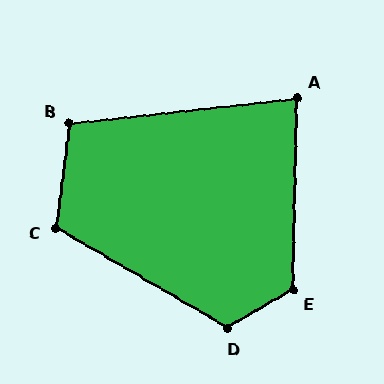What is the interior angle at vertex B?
Approximately 103 degrees (obtuse).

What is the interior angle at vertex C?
Approximately 113 degrees (obtuse).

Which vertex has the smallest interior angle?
A, at approximately 83 degrees.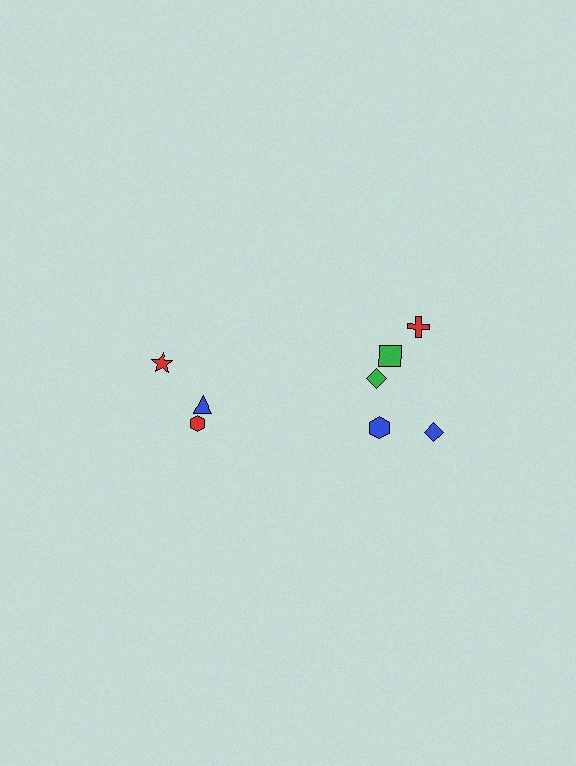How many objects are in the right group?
There are 5 objects.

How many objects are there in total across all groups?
There are 8 objects.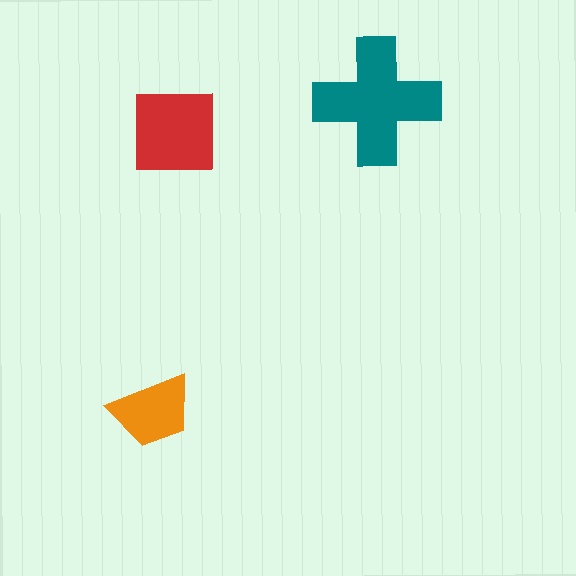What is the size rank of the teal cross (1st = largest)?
1st.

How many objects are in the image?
There are 3 objects in the image.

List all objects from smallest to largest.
The orange trapezoid, the red square, the teal cross.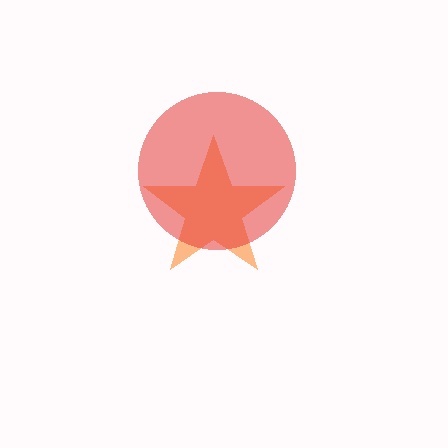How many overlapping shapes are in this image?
There are 2 overlapping shapes in the image.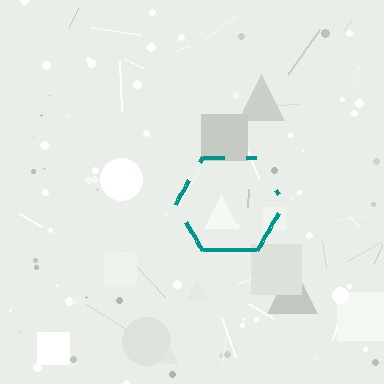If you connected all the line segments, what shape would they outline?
They would outline a hexagon.